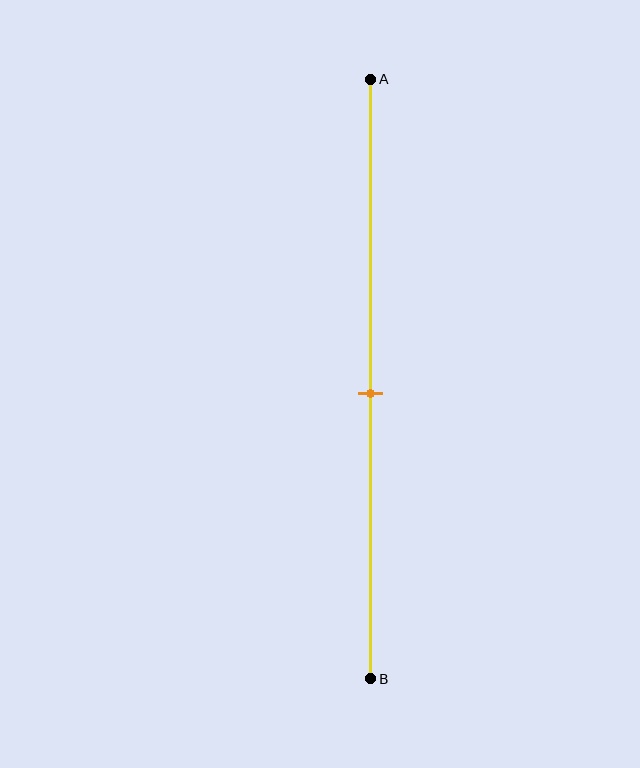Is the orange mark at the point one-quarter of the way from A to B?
No, the mark is at about 50% from A, not at the 25% one-quarter point.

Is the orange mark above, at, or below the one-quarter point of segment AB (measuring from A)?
The orange mark is below the one-quarter point of segment AB.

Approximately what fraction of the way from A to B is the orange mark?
The orange mark is approximately 50% of the way from A to B.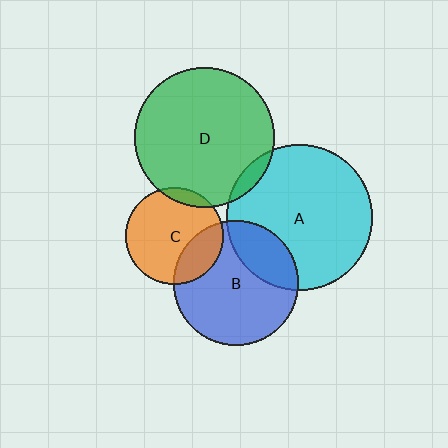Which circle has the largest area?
Circle A (cyan).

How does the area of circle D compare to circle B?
Approximately 1.3 times.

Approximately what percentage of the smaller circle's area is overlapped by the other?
Approximately 25%.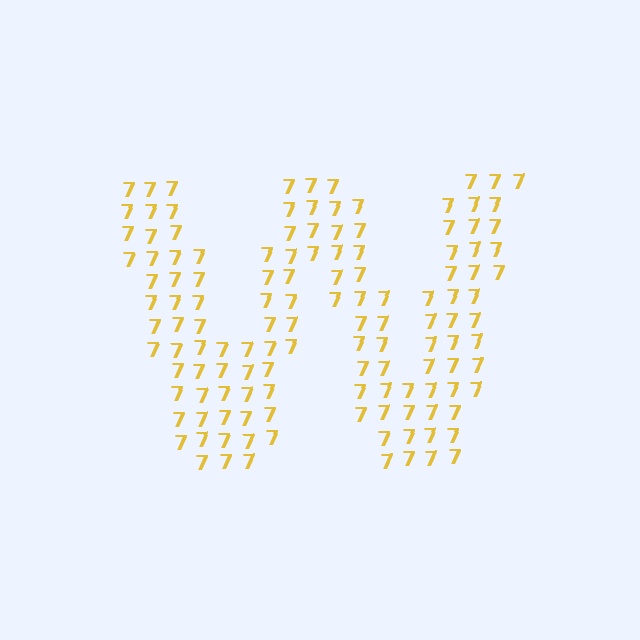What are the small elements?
The small elements are digit 7's.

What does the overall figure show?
The overall figure shows the letter W.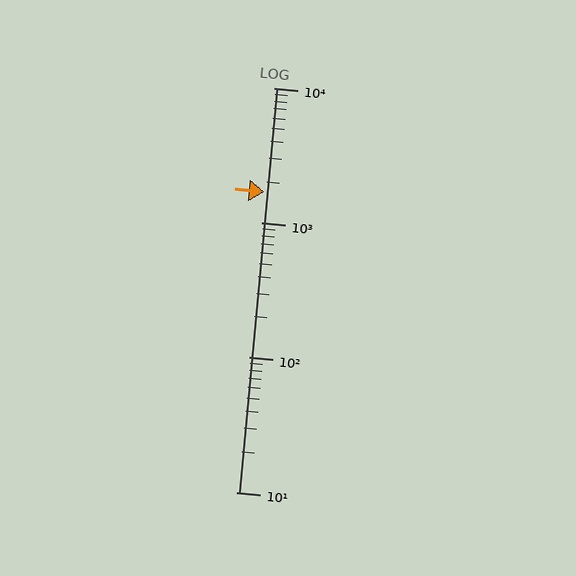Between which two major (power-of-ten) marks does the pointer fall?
The pointer is between 1000 and 10000.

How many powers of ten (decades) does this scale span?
The scale spans 3 decades, from 10 to 10000.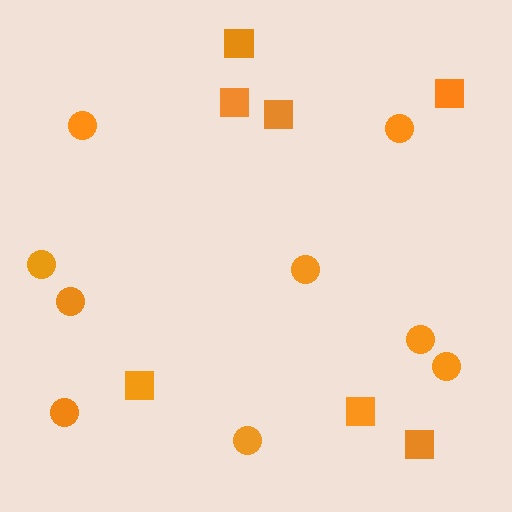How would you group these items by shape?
There are 2 groups: one group of squares (7) and one group of circles (9).